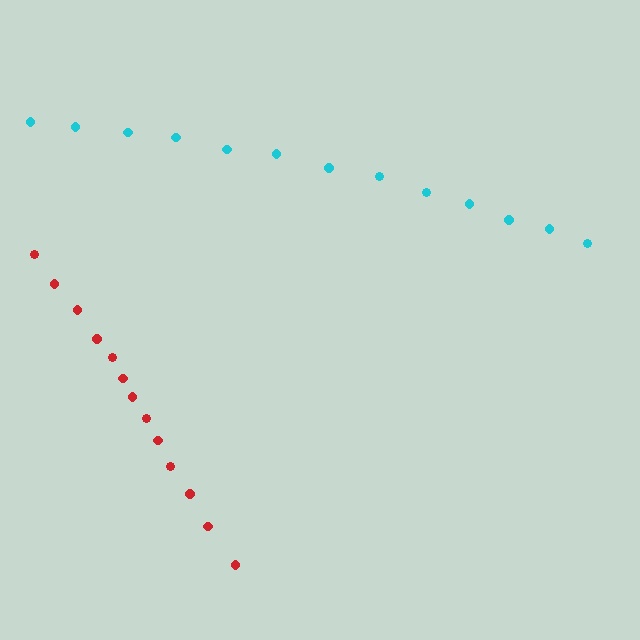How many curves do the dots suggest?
There are 2 distinct paths.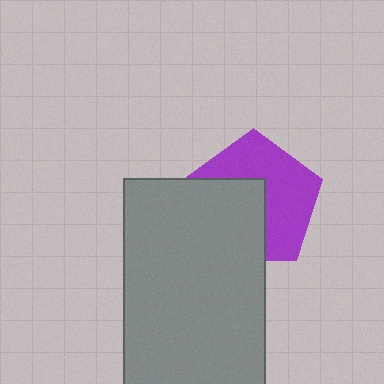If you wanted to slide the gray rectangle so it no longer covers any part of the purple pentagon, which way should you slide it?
Slide it toward the lower-left — that is the most direct way to separate the two shapes.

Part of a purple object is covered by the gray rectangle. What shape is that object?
It is a pentagon.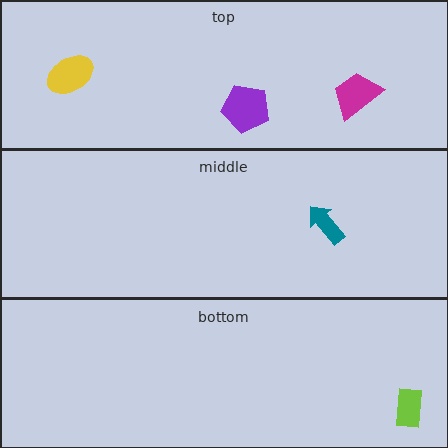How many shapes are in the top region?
3.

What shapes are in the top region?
The magenta trapezoid, the purple pentagon, the yellow ellipse.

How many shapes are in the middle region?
1.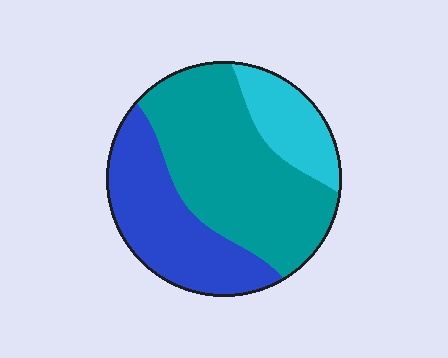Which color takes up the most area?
Teal, at roughly 50%.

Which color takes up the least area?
Cyan, at roughly 15%.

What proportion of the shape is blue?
Blue takes up about one third (1/3) of the shape.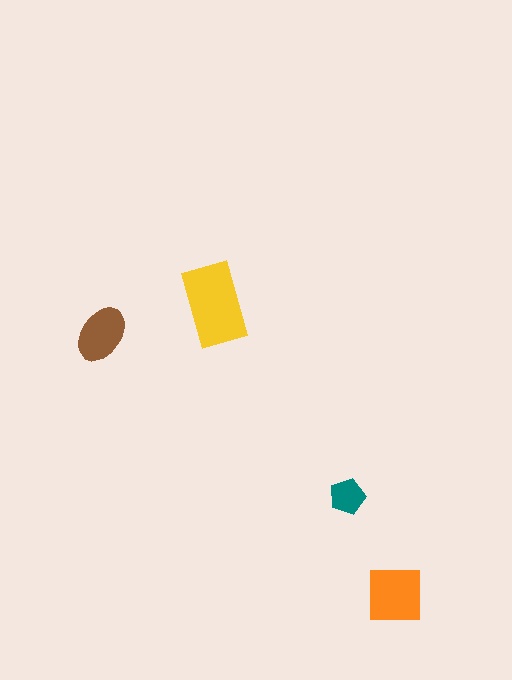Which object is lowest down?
The orange square is bottommost.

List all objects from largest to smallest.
The yellow rectangle, the orange square, the brown ellipse, the teal pentagon.